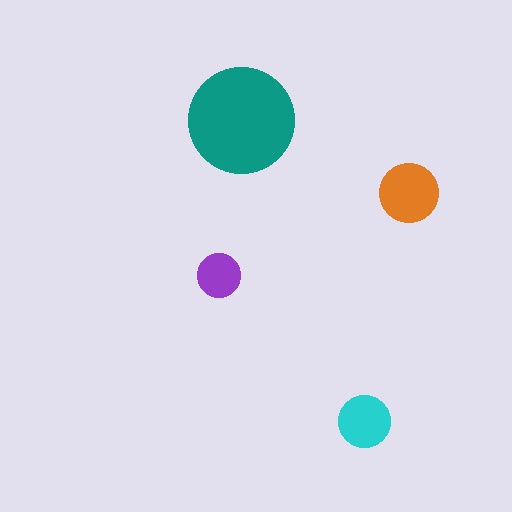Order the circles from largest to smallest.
the teal one, the orange one, the cyan one, the purple one.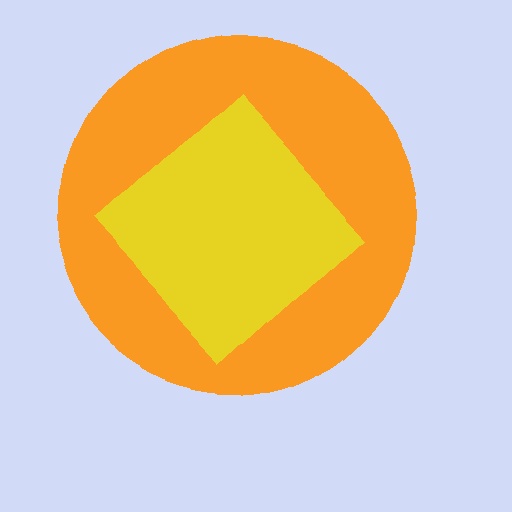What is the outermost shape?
The orange circle.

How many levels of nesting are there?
2.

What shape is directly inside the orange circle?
The yellow diamond.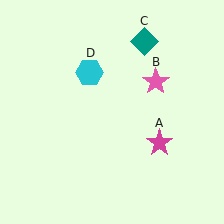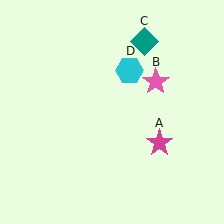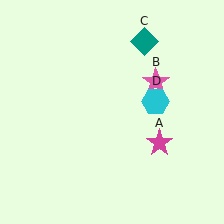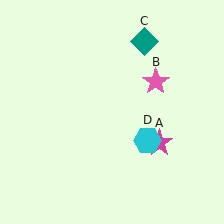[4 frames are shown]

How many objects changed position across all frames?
1 object changed position: cyan hexagon (object D).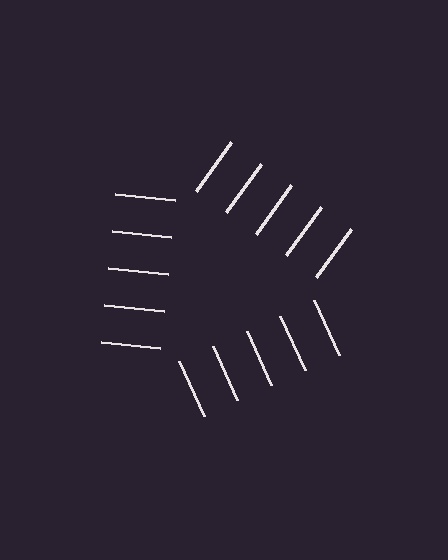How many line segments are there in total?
15 — 5 along each of the 3 edges.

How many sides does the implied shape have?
3 sides — the line-ends trace a triangle.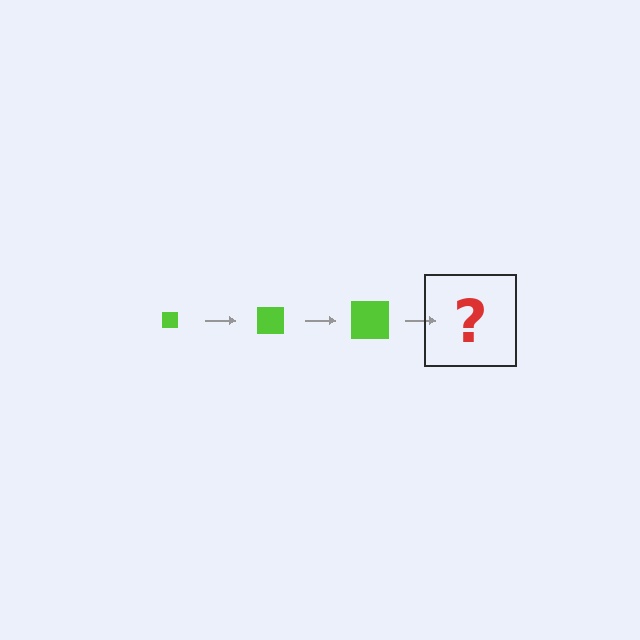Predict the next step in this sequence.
The next step is a lime square, larger than the previous one.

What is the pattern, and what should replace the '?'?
The pattern is that the square gets progressively larger each step. The '?' should be a lime square, larger than the previous one.